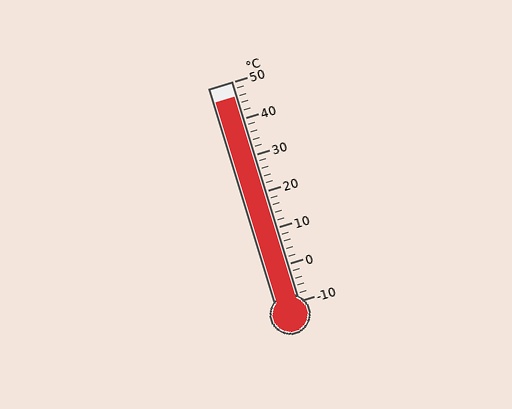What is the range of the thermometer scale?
The thermometer scale ranges from -10°C to 50°C.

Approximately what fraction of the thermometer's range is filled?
The thermometer is filled to approximately 95% of its range.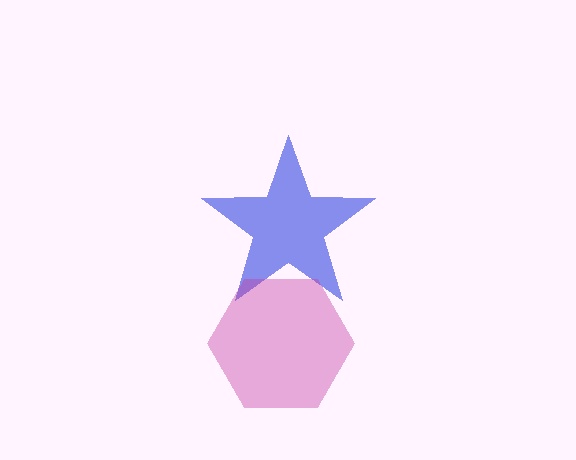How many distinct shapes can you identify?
There are 2 distinct shapes: a blue star, a magenta hexagon.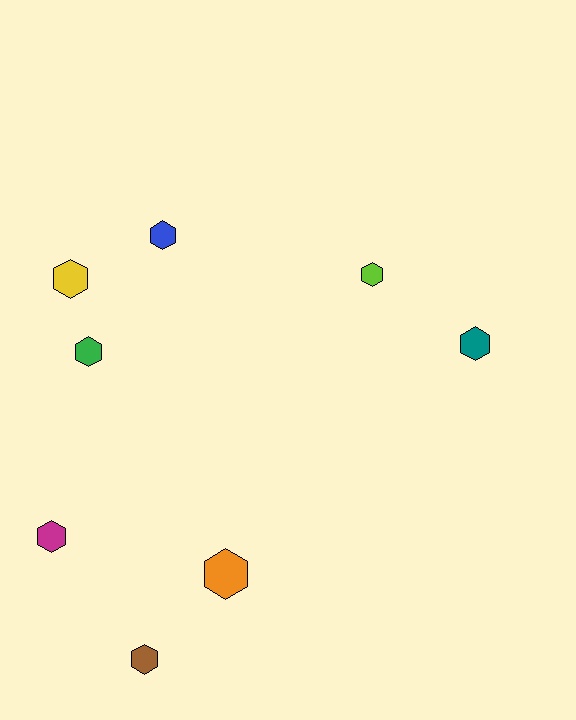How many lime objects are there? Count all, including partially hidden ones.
There is 1 lime object.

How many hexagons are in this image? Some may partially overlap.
There are 8 hexagons.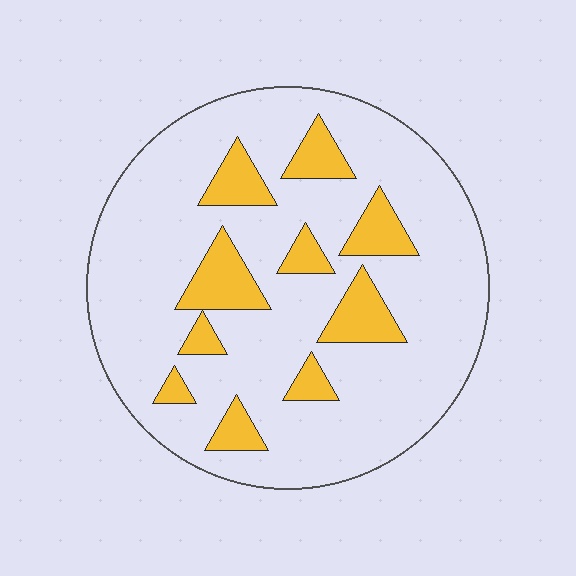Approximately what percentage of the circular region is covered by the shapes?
Approximately 20%.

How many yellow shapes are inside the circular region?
10.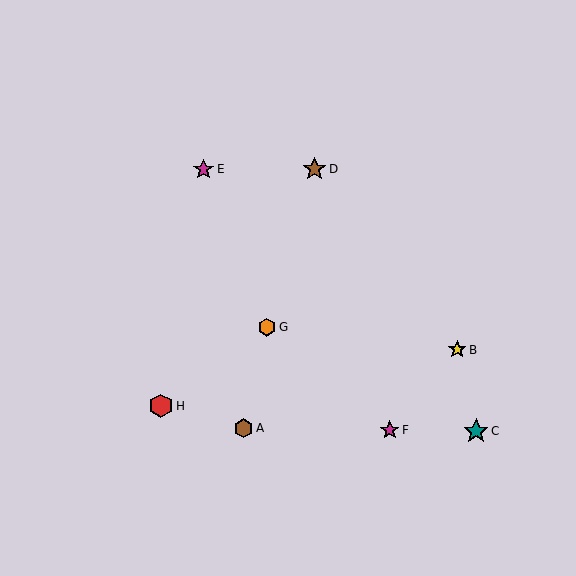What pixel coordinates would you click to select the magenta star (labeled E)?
Click at (204, 169) to select the magenta star E.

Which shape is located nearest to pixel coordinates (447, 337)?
The yellow star (labeled B) at (457, 350) is nearest to that location.